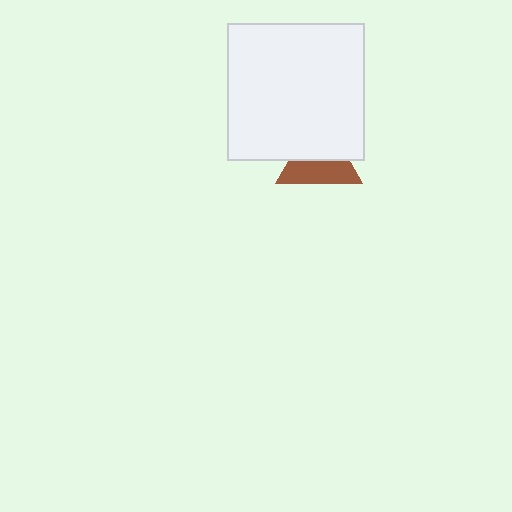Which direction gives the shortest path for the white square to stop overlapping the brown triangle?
Moving up gives the shortest separation.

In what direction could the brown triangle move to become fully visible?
The brown triangle could move down. That would shift it out from behind the white square entirely.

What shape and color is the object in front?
The object in front is a white square.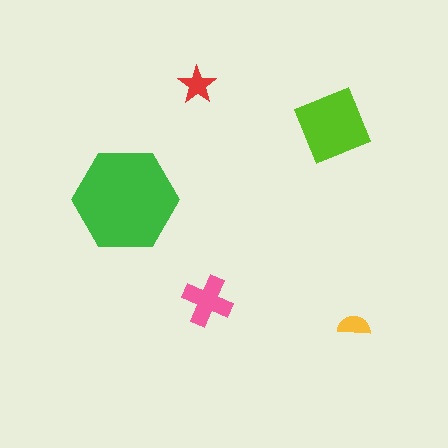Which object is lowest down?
The yellow semicircle is bottommost.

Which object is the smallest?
The yellow semicircle.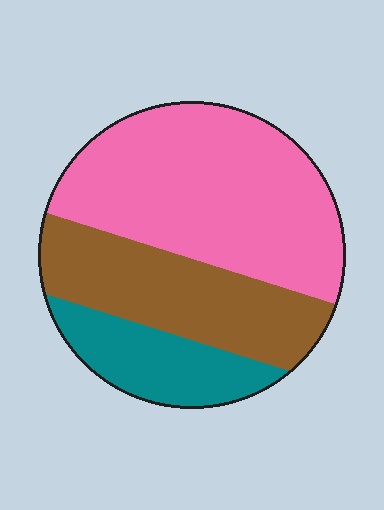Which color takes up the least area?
Teal, at roughly 20%.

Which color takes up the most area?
Pink, at roughly 50%.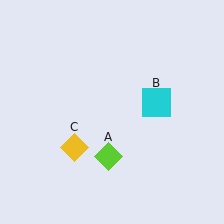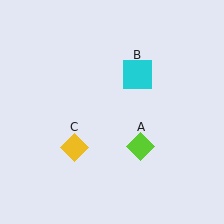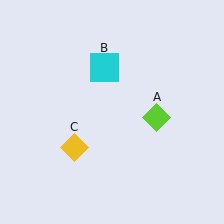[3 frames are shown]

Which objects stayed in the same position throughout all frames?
Yellow diamond (object C) remained stationary.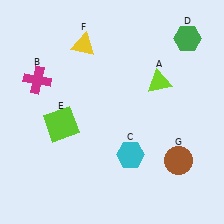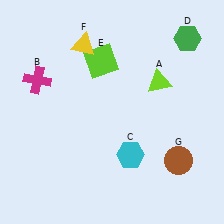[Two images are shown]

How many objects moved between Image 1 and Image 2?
1 object moved between the two images.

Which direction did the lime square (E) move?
The lime square (E) moved up.